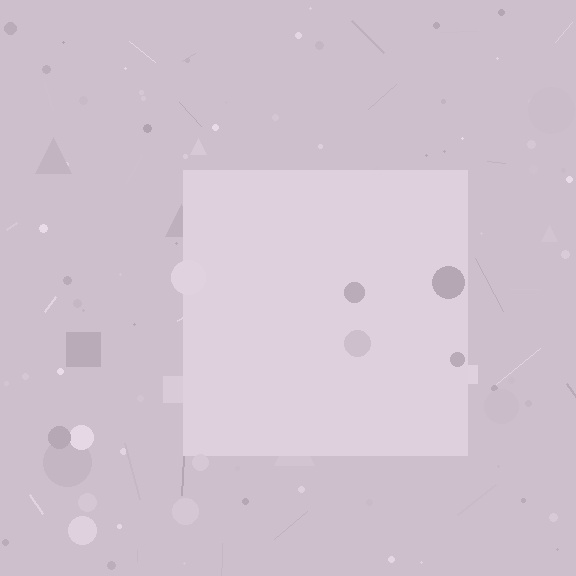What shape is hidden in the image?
A square is hidden in the image.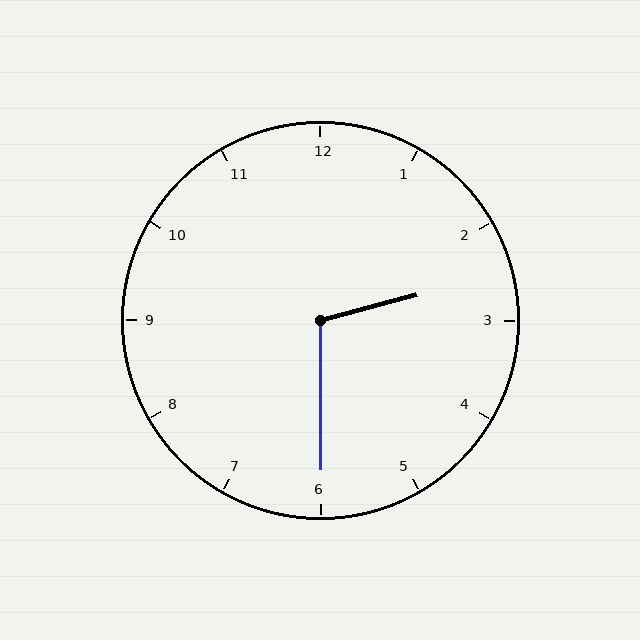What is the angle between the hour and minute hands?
Approximately 105 degrees.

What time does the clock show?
2:30.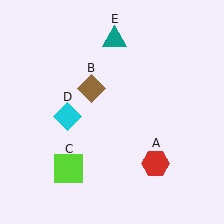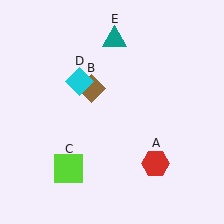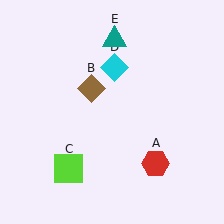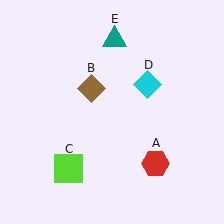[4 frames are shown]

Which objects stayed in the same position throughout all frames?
Red hexagon (object A) and brown diamond (object B) and lime square (object C) and teal triangle (object E) remained stationary.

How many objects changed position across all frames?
1 object changed position: cyan diamond (object D).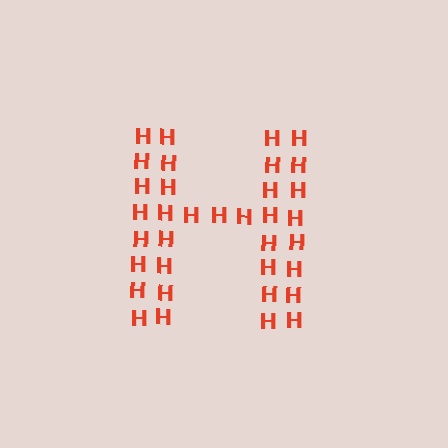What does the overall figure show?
The overall figure shows the letter H.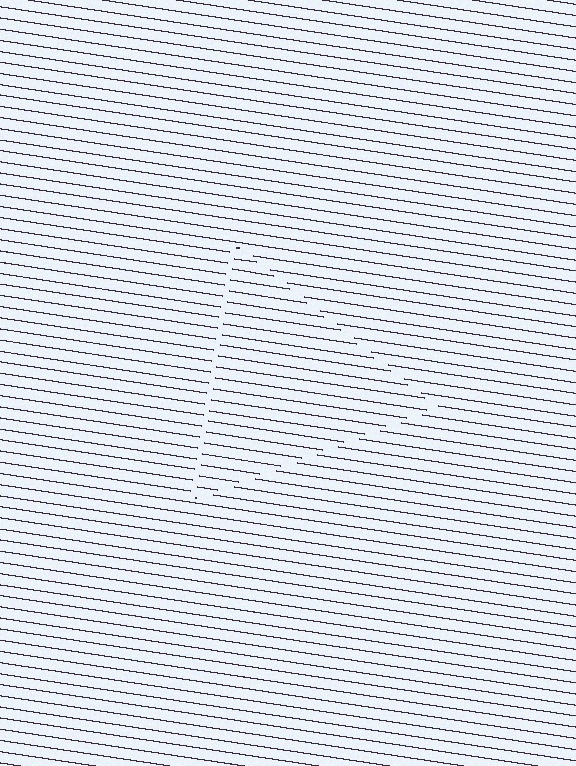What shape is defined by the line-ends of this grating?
An illusory triangle. The interior of the shape contains the same grating, shifted by half a period — the contour is defined by the phase discontinuity where line-ends from the inner and outer gratings abut.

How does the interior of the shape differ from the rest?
The interior of the shape contains the same grating, shifted by half a period — the contour is defined by the phase discontinuity where line-ends from the inner and outer gratings abut.